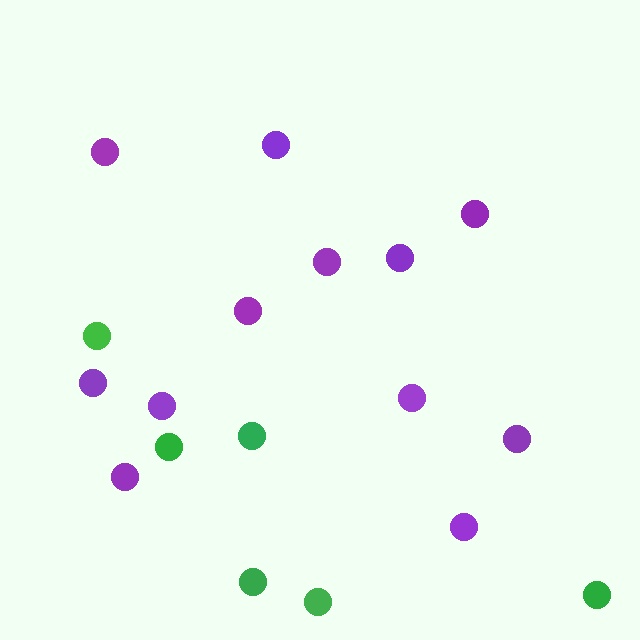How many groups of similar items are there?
There are 2 groups: one group of green circles (6) and one group of purple circles (12).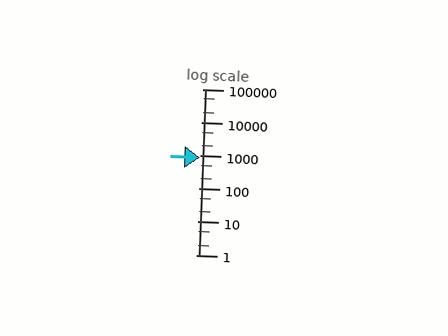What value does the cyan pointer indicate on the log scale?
The pointer indicates approximately 860.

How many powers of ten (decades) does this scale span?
The scale spans 5 decades, from 1 to 100000.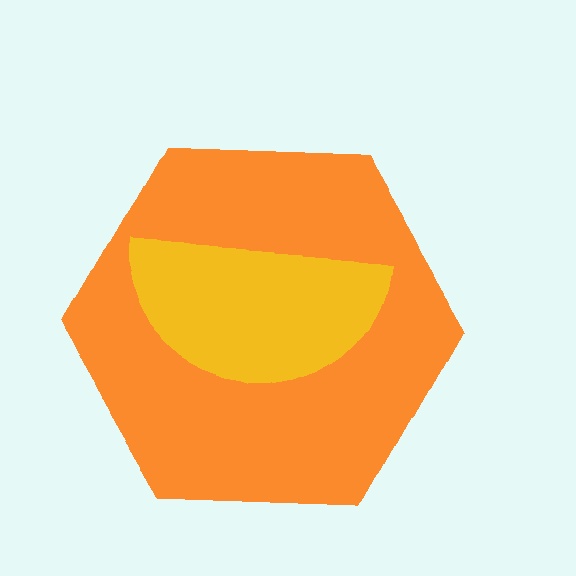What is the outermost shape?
The orange hexagon.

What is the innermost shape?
The yellow semicircle.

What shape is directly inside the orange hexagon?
The yellow semicircle.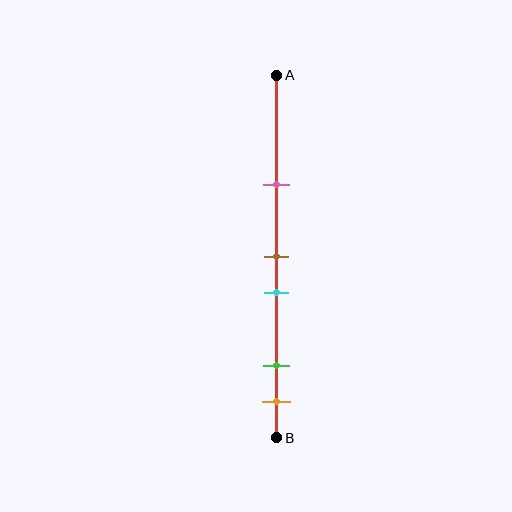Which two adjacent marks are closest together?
The brown and cyan marks are the closest adjacent pair.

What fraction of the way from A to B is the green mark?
The green mark is approximately 80% (0.8) of the way from A to B.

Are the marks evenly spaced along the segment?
No, the marks are not evenly spaced.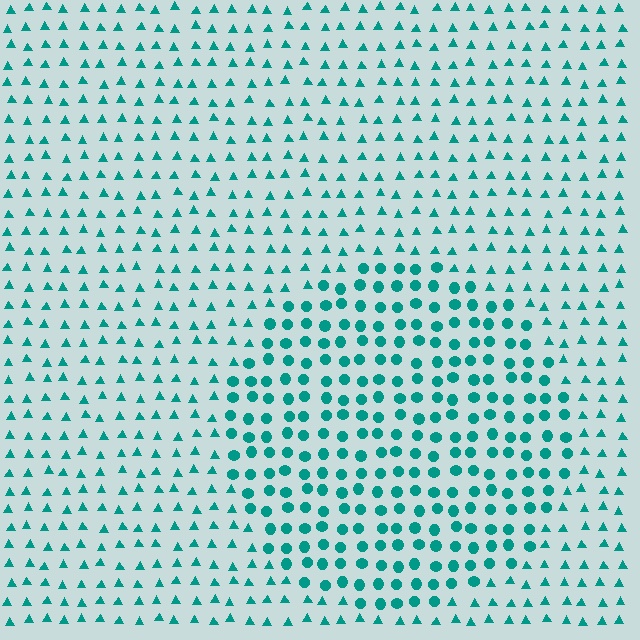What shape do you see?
I see a circle.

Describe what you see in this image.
The image is filled with small teal elements arranged in a uniform grid. A circle-shaped region contains circles, while the surrounding area contains triangles. The boundary is defined purely by the change in element shape.